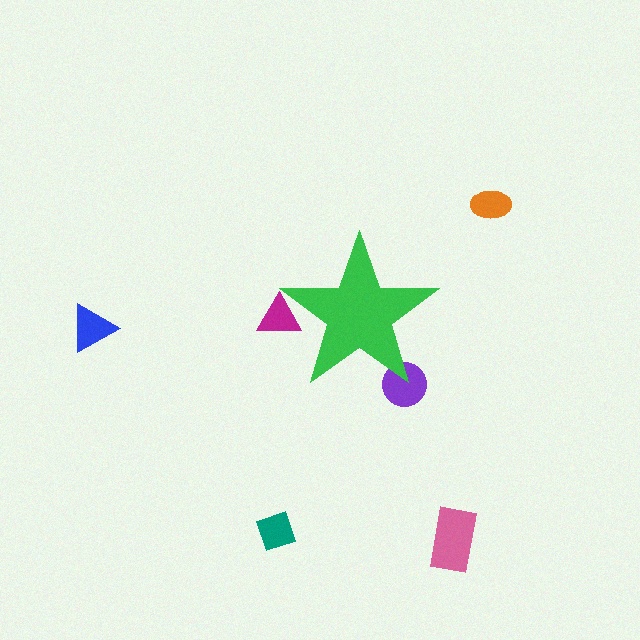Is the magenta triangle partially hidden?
Yes, the magenta triangle is partially hidden behind the green star.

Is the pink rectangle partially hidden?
No, the pink rectangle is fully visible.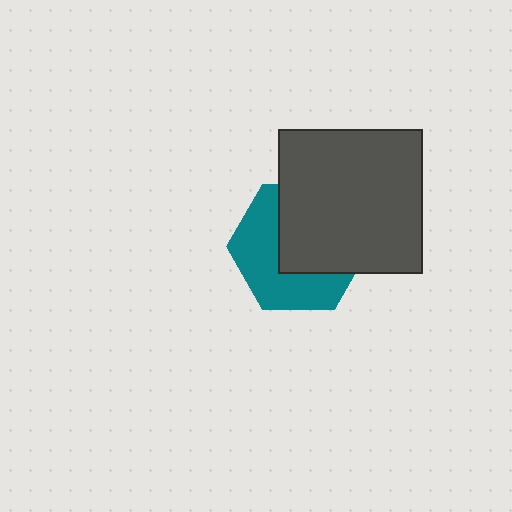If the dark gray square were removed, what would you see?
You would see the complete teal hexagon.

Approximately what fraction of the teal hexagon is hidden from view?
Roughly 52% of the teal hexagon is hidden behind the dark gray square.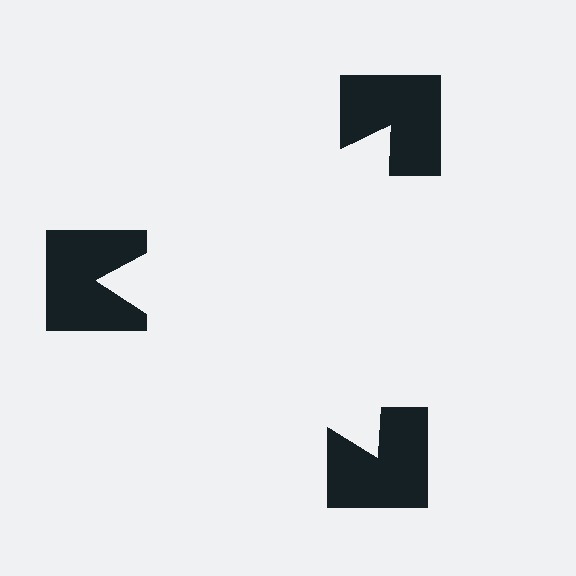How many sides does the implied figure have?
3 sides.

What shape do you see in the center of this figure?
An illusory triangle — its edges are inferred from the aligned wedge cuts in the notched squares, not physically drawn.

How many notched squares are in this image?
There are 3 — one at each vertex of the illusory triangle.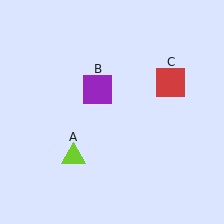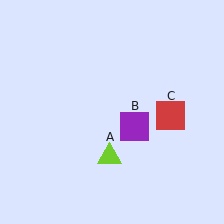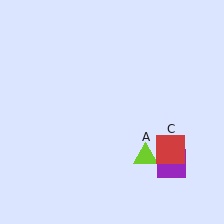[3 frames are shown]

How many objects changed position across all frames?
3 objects changed position: lime triangle (object A), purple square (object B), red square (object C).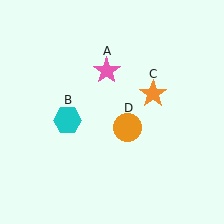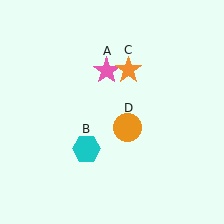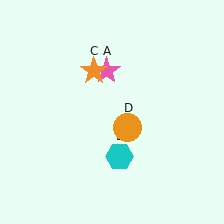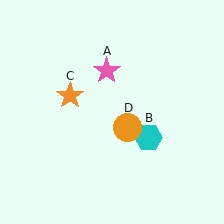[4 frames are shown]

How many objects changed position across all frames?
2 objects changed position: cyan hexagon (object B), orange star (object C).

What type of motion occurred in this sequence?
The cyan hexagon (object B), orange star (object C) rotated counterclockwise around the center of the scene.